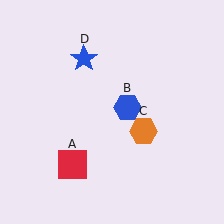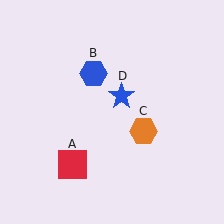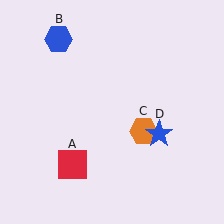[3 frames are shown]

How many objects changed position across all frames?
2 objects changed position: blue hexagon (object B), blue star (object D).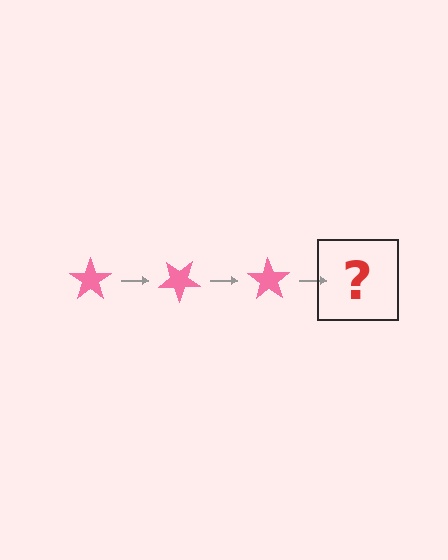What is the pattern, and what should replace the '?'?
The pattern is that the star rotates 35 degrees each step. The '?' should be a pink star rotated 105 degrees.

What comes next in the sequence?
The next element should be a pink star rotated 105 degrees.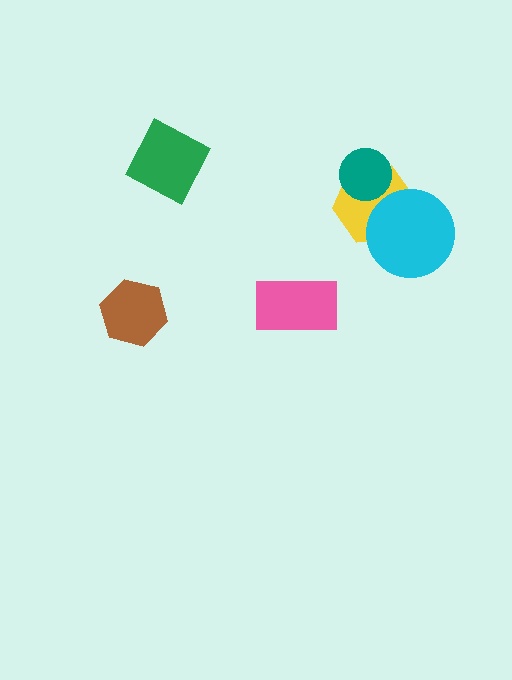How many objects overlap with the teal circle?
1 object overlaps with the teal circle.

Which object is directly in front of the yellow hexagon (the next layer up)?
The teal circle is directly in front of the yellow hexagon.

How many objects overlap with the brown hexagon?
0 objects overlap with the brown hexagon.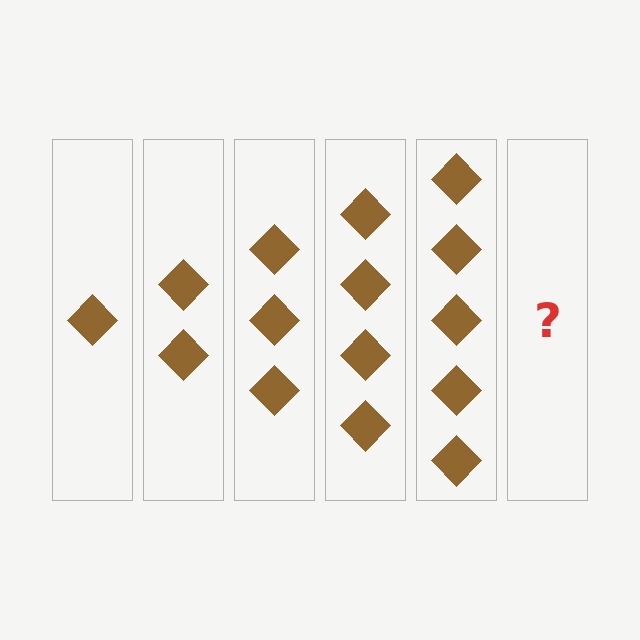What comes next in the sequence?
The next element should be 6 diamonds.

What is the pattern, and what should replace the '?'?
The pattern is that each step adds one more diamond. The '?' should be 6 diamonds.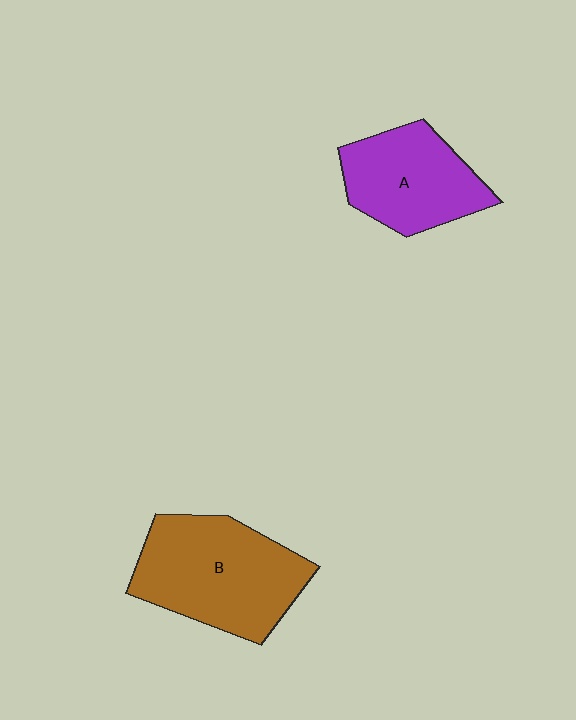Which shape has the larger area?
Shape B (brown).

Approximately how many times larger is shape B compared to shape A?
Approximately 1.4 times.